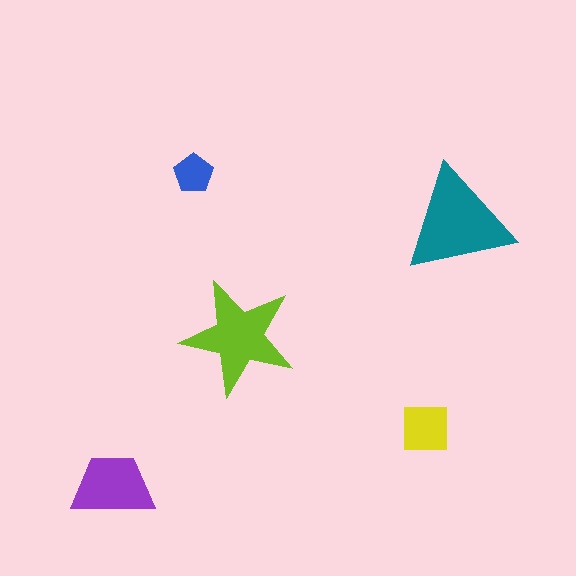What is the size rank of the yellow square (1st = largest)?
4th.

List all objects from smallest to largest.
The blue pentagon, the yellow square, the purple trapezoid, the lime star, the teal triangle.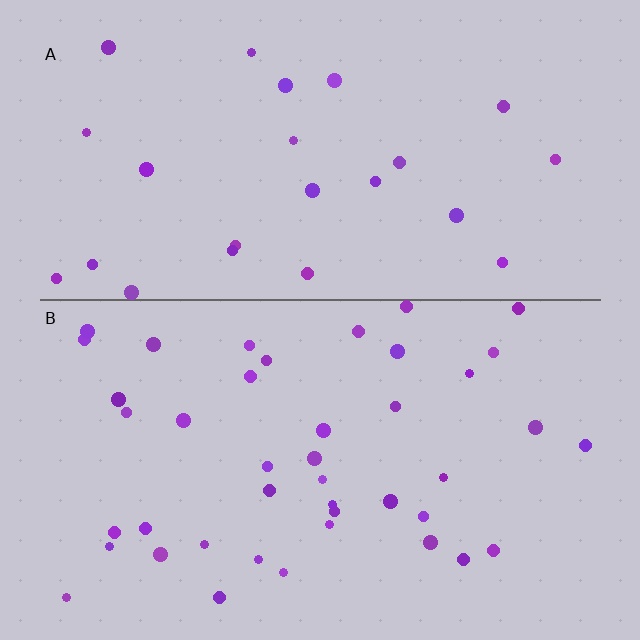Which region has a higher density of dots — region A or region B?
B (the bottom).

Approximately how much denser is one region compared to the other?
Approximately 1.8× — region B over region A.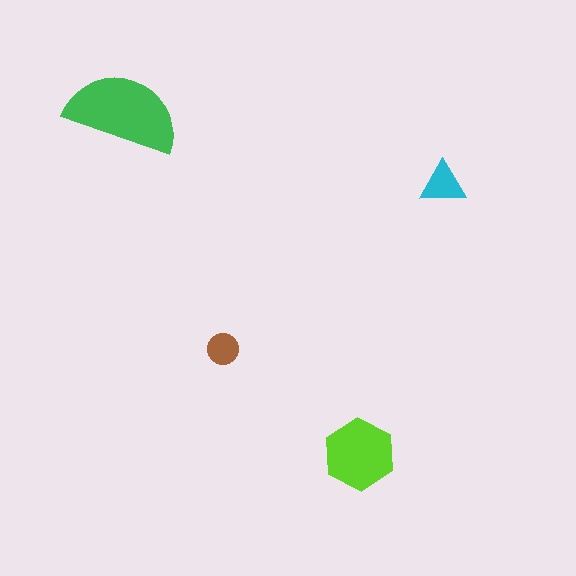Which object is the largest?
The green semicircle.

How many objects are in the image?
There are 4 objects in the image.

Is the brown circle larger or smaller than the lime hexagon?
Smaller.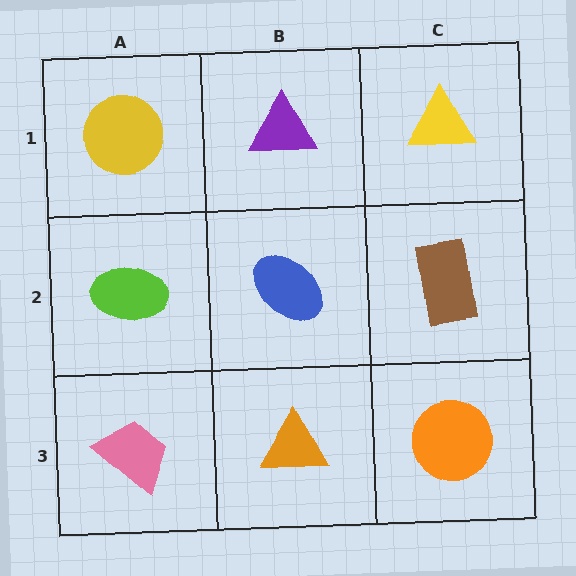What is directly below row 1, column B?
A blue ellipse.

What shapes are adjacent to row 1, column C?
A brown rectangle (row 2, column C), a purple triangle (row 1, column B).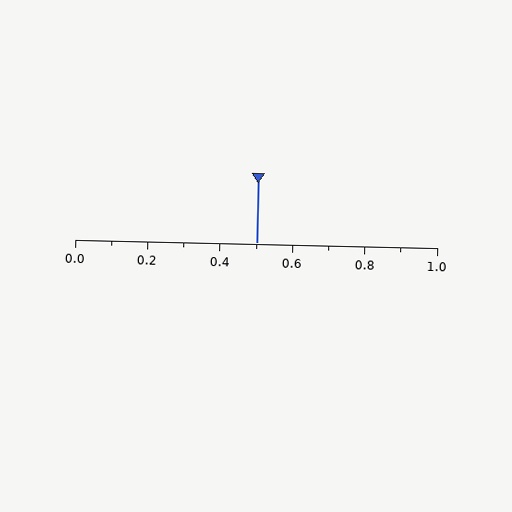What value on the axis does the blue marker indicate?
The marker indicates approximately 0.5.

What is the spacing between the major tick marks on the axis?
The major ticks are spaced 0.2 apart.